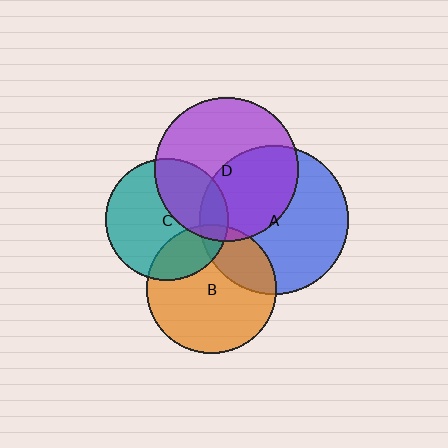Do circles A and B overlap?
Yes.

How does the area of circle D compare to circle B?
Approximately 1.2 times.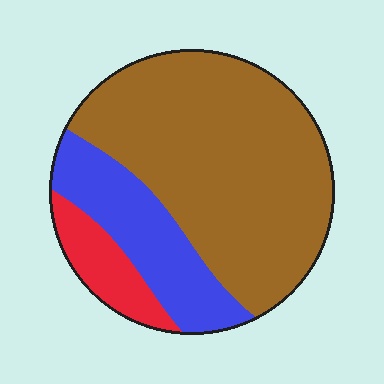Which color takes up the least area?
Red, at roughly 10%.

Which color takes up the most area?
Brown, at roughly 65%.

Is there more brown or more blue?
Brown.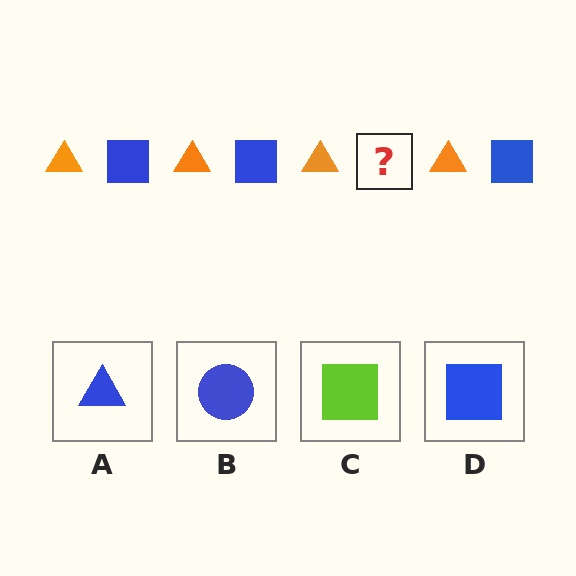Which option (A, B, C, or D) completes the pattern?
D.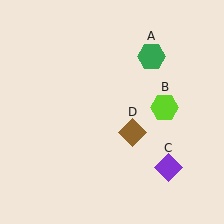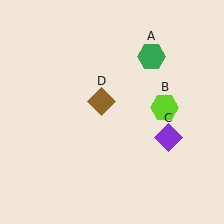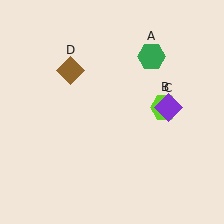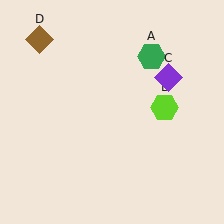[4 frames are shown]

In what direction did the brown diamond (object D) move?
The brown diamond (object D) moved up and to the left.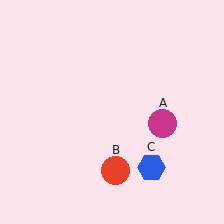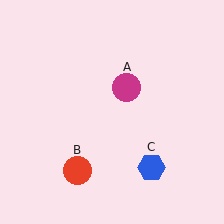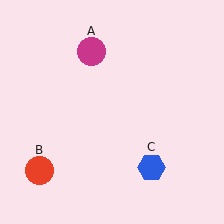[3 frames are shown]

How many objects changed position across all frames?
2 objects changed position: magenta circle (object A), red circle (object B).